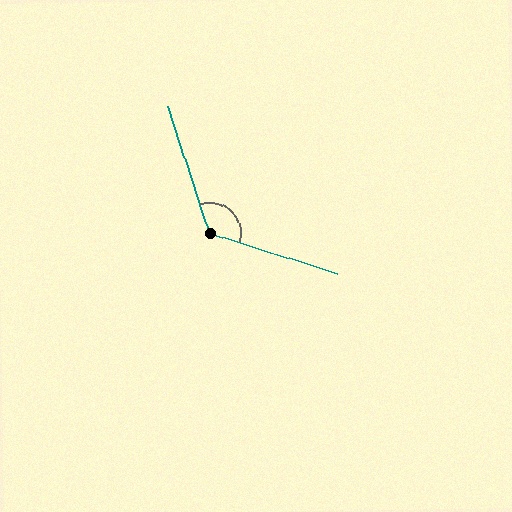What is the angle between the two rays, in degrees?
Approximately 126 degrees.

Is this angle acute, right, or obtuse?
It is obtuse.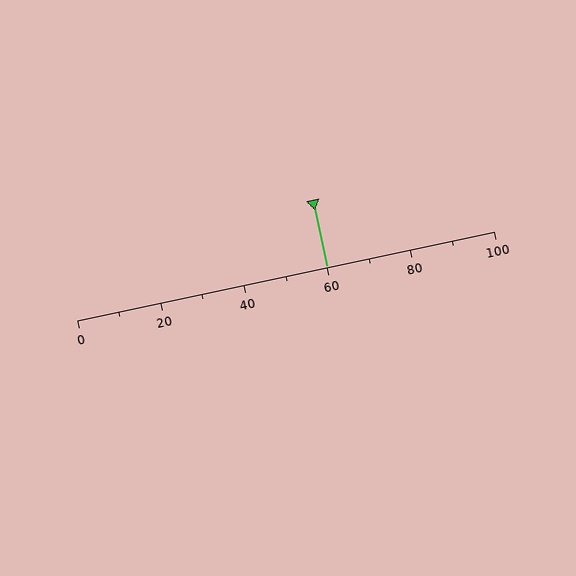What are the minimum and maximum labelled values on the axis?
The axis runs from 0 to 100.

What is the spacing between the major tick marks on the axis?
The major ticks are spaced 20 apart.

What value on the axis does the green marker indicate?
The marker indicates approximately 60.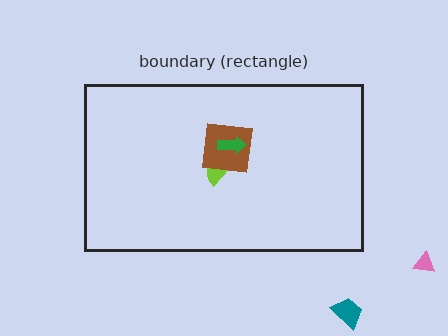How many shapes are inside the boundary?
3 inside, 2 outside.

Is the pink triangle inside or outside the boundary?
Outside.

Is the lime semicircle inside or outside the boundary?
Inside.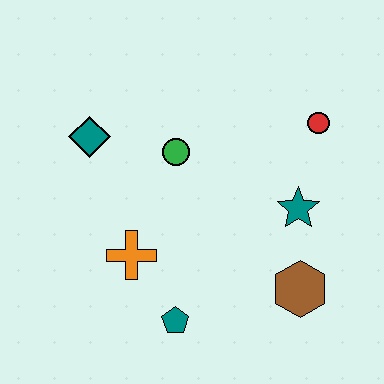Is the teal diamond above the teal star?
Yes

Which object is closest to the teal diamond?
The green circle is closest to the teal diamond.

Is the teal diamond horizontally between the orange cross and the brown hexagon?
No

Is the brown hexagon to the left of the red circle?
Yes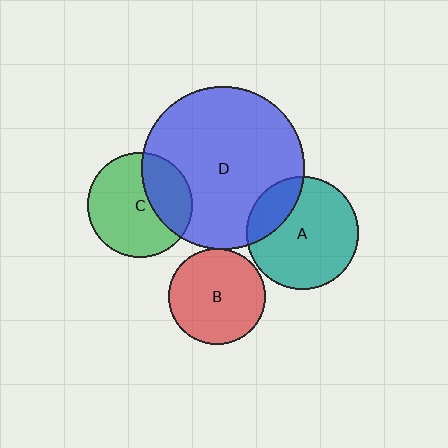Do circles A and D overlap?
Yes.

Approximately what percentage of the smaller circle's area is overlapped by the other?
Approximately 20%.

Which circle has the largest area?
Circle D (blue).